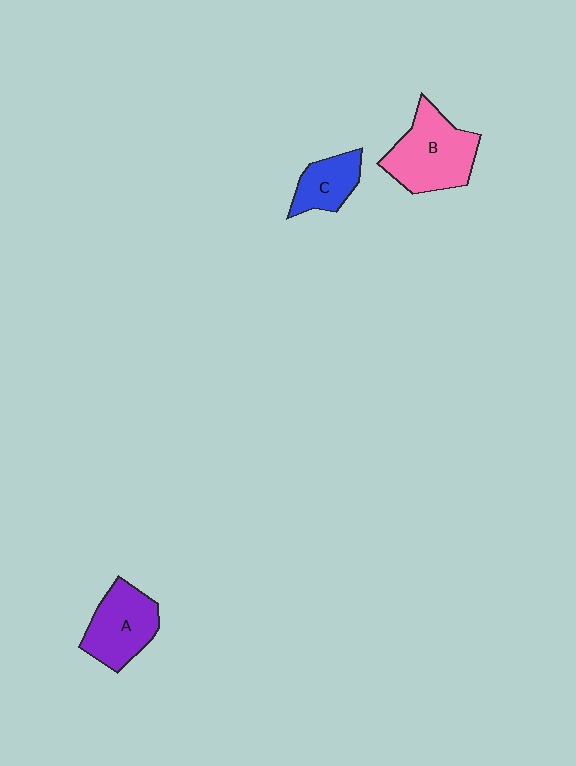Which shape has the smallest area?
Shape C (blue).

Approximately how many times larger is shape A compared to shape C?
Approximately 1.5 times.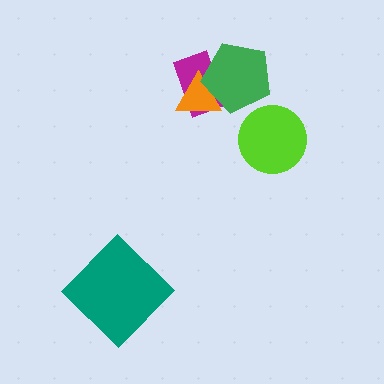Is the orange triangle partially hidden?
Yes, it is partially covered by another shape.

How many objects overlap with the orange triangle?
2 objects overlap with the orange triangle.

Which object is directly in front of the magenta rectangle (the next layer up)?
The orange triangle is directly in front of the magenta rectangle.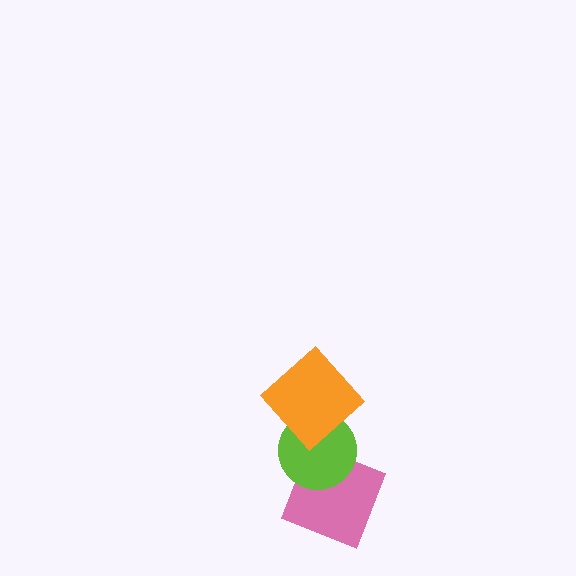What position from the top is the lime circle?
The lime circle is 2nd from the top.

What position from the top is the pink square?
The pink square is 3rd from the top.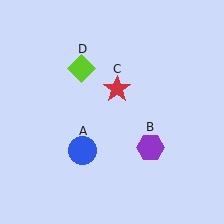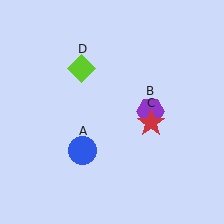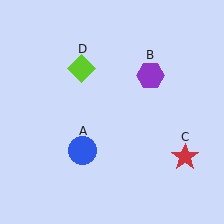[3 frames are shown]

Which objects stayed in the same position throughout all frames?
Blue circle (object A) and lime diamond (object D) remained stationary.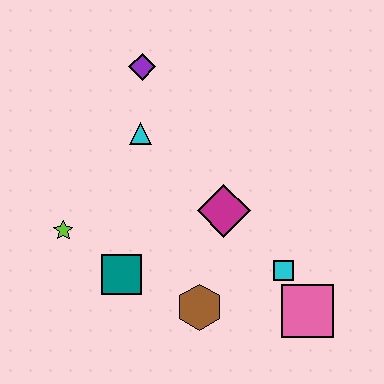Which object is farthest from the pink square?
The purple diamond is farthest from the pink square.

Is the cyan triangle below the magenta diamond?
No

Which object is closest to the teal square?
The lime star is closest to the teal square.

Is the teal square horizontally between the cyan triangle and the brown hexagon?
No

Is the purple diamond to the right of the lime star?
Yes